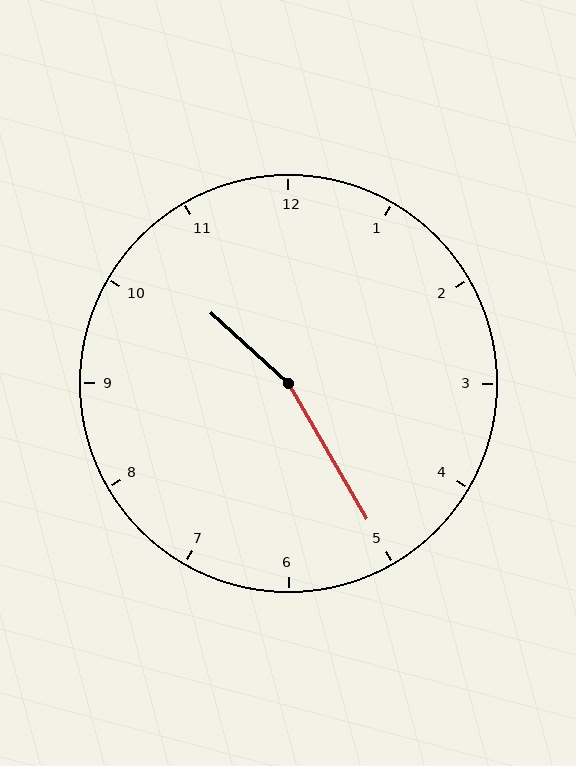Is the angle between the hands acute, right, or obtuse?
It is obtuse.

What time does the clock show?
10:25.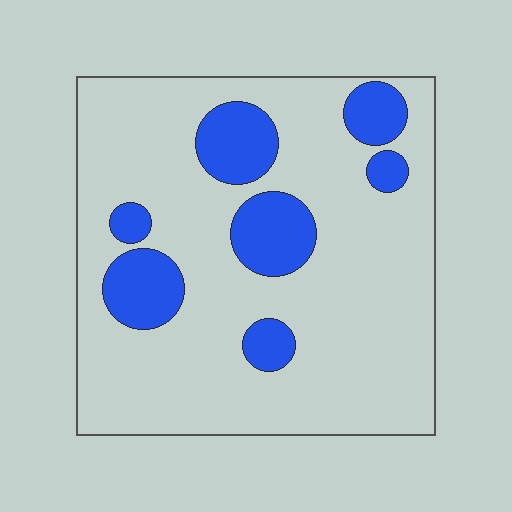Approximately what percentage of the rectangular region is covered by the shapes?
Approximately 20%.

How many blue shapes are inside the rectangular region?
7.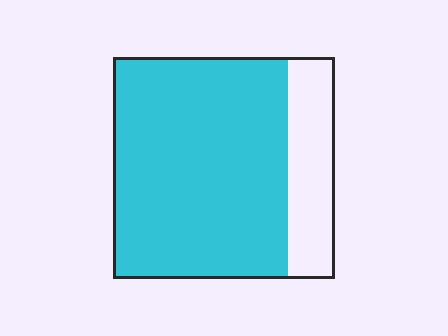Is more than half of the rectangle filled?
Yes.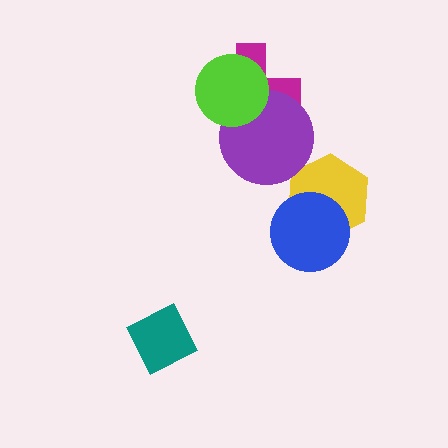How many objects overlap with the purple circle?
2 objects overlap with the purple circle.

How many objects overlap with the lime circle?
2 objects overlap with the lime circle.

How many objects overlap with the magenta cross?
2 objects overlap with the magenta cross.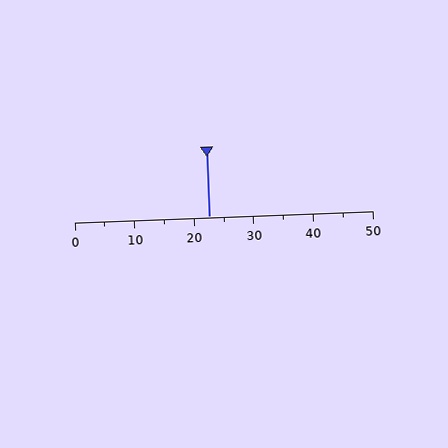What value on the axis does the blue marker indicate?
The marker indicates approximately 22.5.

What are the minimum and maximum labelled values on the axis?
The axis runs from 0 to 50.